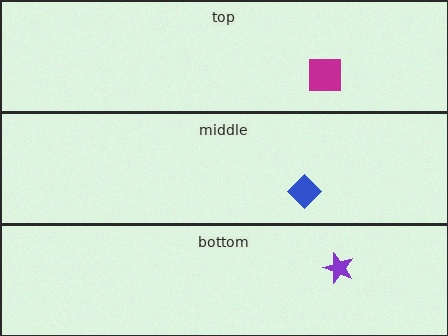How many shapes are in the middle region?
1.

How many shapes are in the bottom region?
1.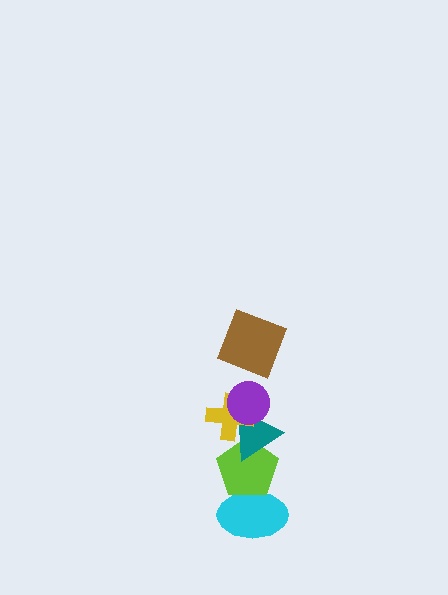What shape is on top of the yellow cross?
The purple circle is on top of the yellow cross.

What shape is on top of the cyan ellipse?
The lime pentagon is on top of the cyan ellipse.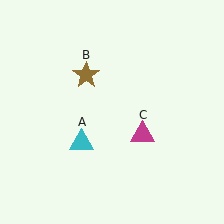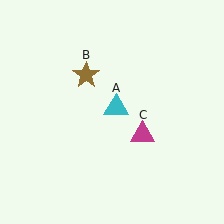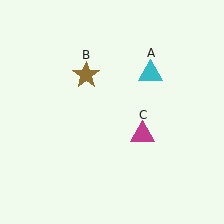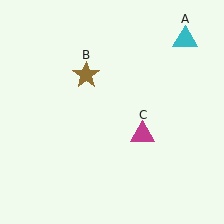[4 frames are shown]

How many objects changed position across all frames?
1 object changed position: cyan triangle (object A).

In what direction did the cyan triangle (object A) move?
The cyan triangle (object A) moved up and to the right.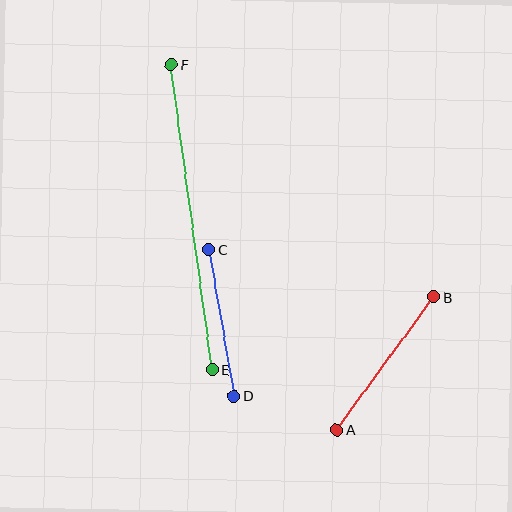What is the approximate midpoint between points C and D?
The midpoint is at approximately (222, 323) pixels.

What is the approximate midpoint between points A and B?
The midpoint is at approximately (385, 363) pixels.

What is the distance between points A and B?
The distance is approximately 165 pixels.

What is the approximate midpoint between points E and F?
The midpoint is at approximately (192, 217) pixels.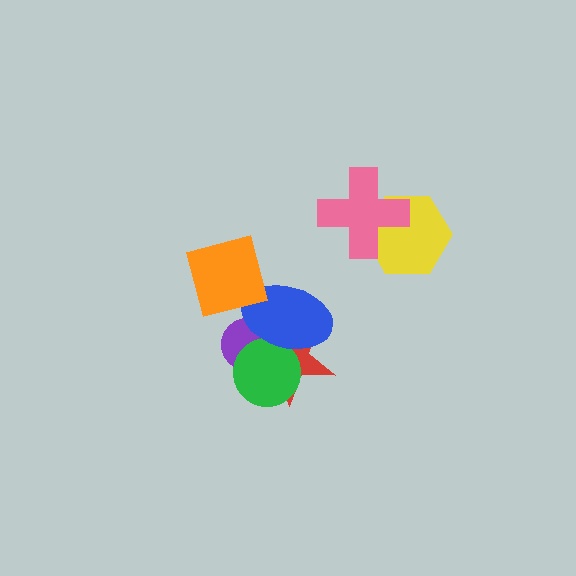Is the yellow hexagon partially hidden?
Yes, it is partially covered by another shape.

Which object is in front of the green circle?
The blue ellipse is in front of the green circle.